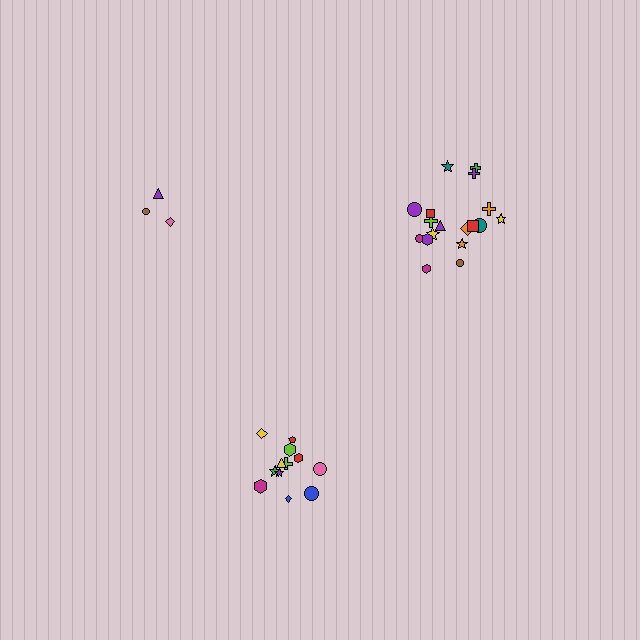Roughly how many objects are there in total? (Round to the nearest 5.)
Roughly 35 objects in total.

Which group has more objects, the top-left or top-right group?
The top-right group.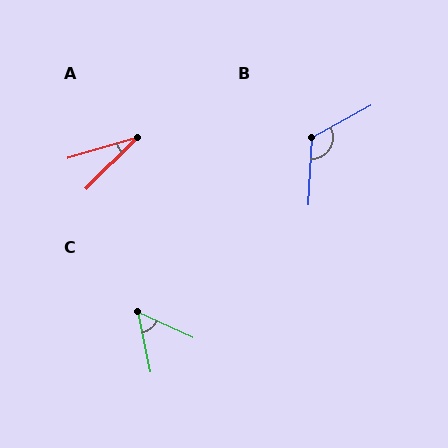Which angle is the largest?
B, at approximately 121 degrees.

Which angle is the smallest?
A, at approximately 28 degrees.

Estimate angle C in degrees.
Approximately 54 degrees.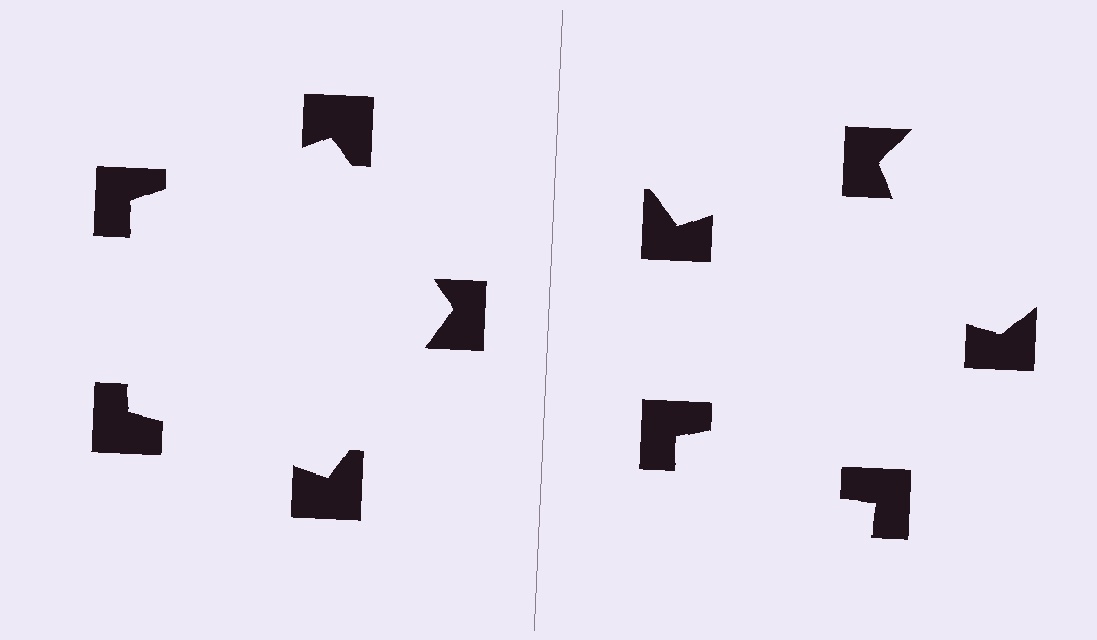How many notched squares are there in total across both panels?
10 — 5 on each side.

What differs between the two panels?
The notched squares are positioned identically on both sides; only the wedge orientations differ. On the left they align to a pentagon; on the right they are misaligned.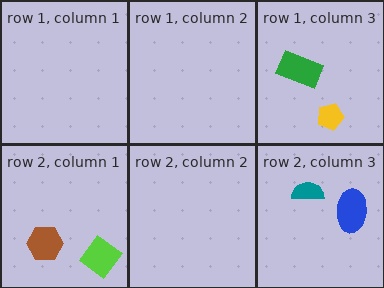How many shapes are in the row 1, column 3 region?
2.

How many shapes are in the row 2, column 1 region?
2.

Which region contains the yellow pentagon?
The row 1, column 3 region.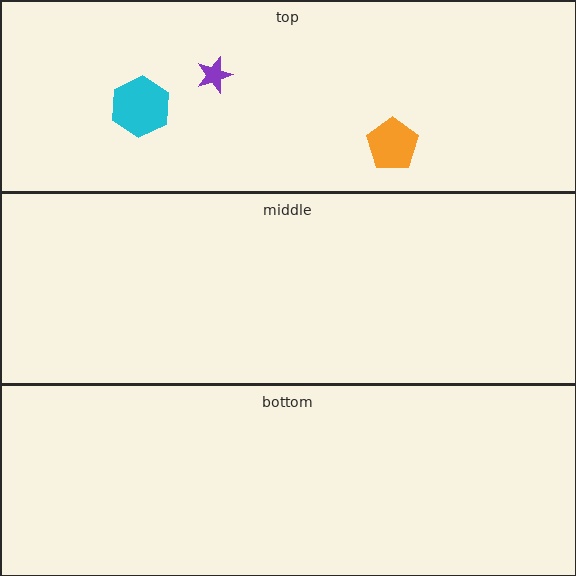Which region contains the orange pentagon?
The top region.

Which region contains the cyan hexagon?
The top region.